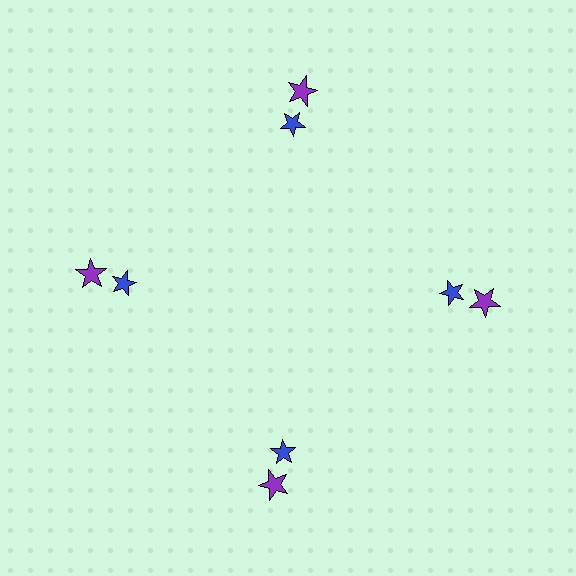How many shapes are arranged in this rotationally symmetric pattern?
There are 8 shapes, arranged in 4 groups of 2.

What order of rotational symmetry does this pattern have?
This pattern has 4-fold rotational symmetry.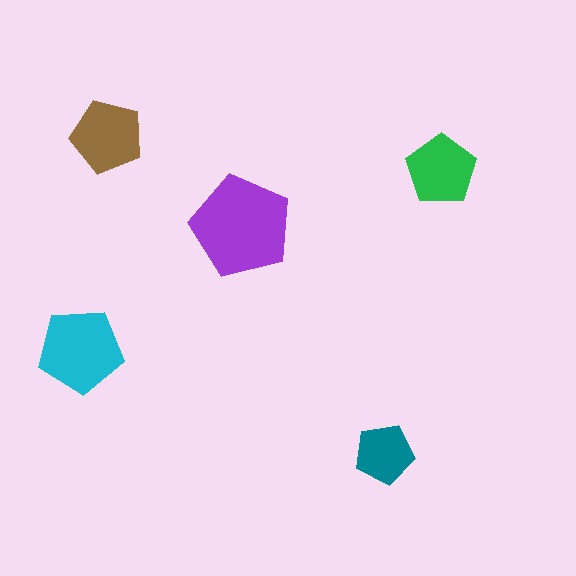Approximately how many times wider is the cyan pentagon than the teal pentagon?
About 1.5 times wider.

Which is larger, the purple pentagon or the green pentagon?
The purple one.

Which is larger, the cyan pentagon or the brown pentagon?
The cyan one.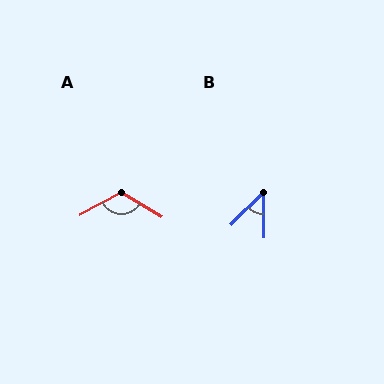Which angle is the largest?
A, at approximately 120 degrees.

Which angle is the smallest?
B, at approximately 46 degrees.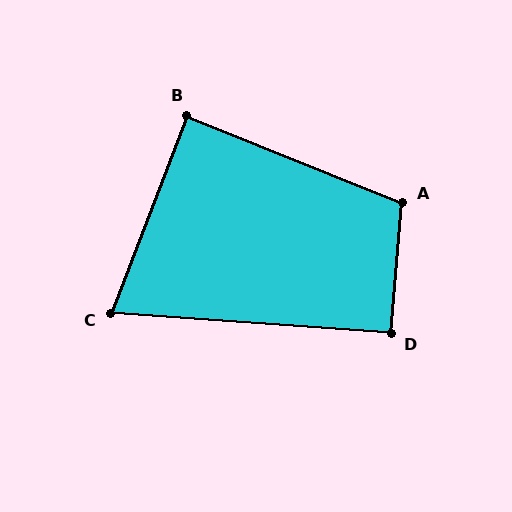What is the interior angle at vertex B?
Approximately 89 degrees (approximately right).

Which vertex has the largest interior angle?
A, at approximately 107 degrees.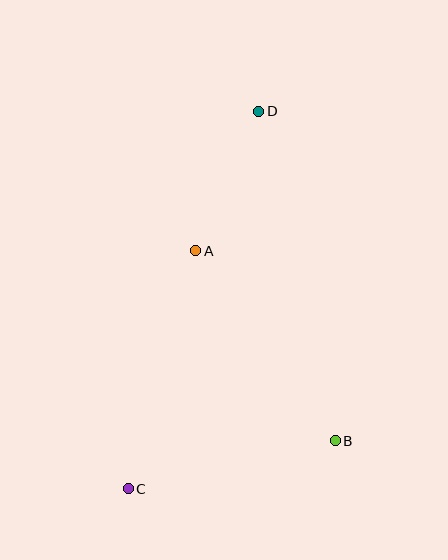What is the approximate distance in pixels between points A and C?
The distance between A and C is approximately 247 pixels.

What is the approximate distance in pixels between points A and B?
The distance between A and B is approximately 235 pixels.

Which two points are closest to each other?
Points A and D are closest to each other.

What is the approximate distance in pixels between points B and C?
The distance between B and C is approximately 212 pixels.